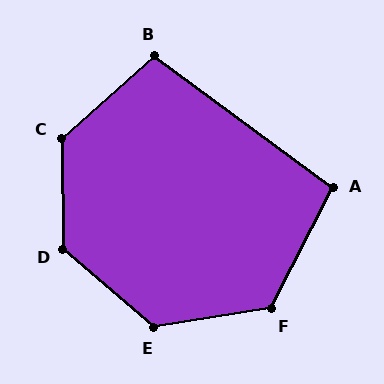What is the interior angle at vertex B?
Approximately 102 degrees (obtuse).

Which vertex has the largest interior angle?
D, at approximately 132 degrees.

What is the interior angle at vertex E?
Approximately 130 degrees (obtuse).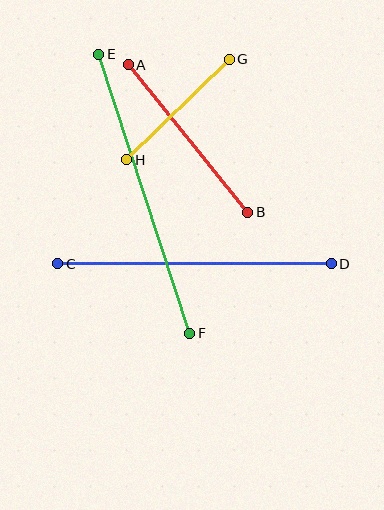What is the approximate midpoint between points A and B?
The midpoint is at approximately (188, 138) pixels.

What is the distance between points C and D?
The distance is approximately 273 pixels.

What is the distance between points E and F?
The distance is approximately 293 pixels.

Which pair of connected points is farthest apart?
Points E and F are farthest apart.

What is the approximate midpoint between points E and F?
The midpoint is at approximately (144, 194) pixels.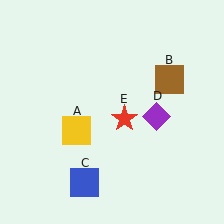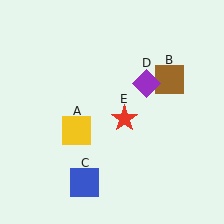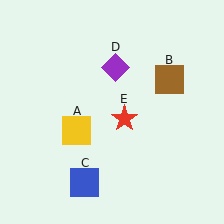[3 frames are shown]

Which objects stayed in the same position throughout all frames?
Yellow square (object A) and brown square (object B) and blue square (object C) and red star (object E) remained stationary.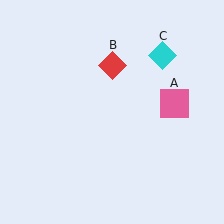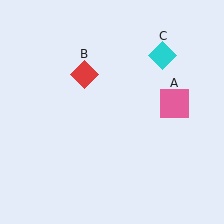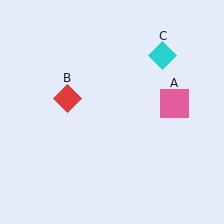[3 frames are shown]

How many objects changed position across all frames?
1 object changed position: red diamond (object B).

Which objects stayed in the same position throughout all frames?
Pink square (object A) and cyan diamond (object C) remained stationary.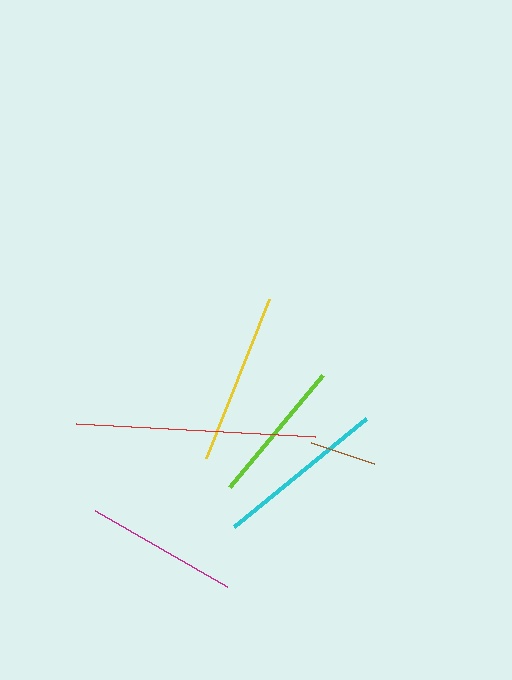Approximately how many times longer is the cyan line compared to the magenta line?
The cyan line is approximately 1.1 times the length of the magenta line.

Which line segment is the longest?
The red line is the longest at approximately 239 pixels.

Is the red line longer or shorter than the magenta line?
The red line is longer than the magenta line.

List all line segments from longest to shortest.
From longest to shortest: red, yellow, cyan, magenta, lime, brown.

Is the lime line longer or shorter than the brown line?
The lime line is longer than the brown line.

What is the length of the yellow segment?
The yellow segment is approximately 171 pixels long.